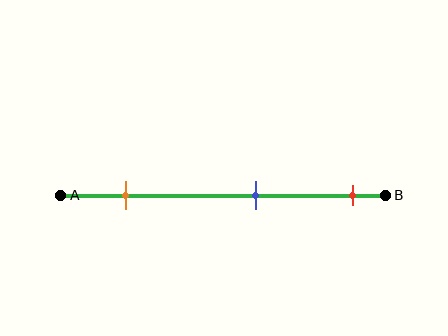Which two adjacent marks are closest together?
The blue and red marks are the closest adjacent pair.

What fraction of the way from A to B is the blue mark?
The blue mark is approximately 60% (0.6) of the way from A to B.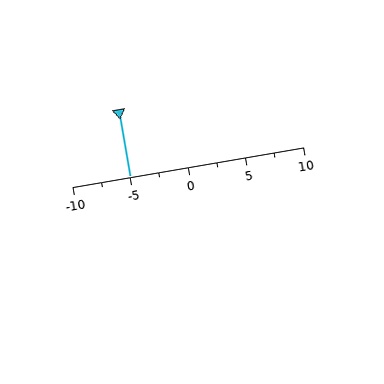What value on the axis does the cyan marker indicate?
The marker indicates approximately -5.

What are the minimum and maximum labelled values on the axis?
The axis runs from -10 to 10.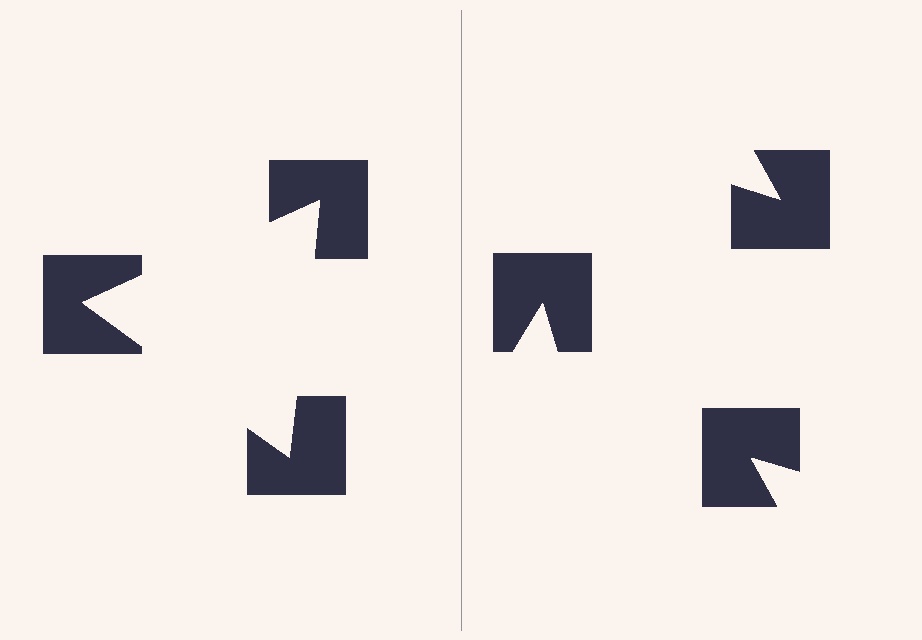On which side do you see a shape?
An illusory triangle appears on the left side. On the right side the wedge cuts are rotated, so no coherent shape forms.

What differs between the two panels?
The notched squares are positioned identically on both sides; only the wedge orientations differ. On the left they align to a triangle; on the right they are misaligned.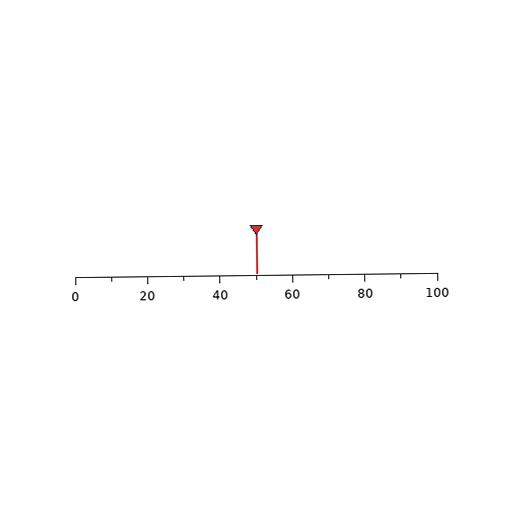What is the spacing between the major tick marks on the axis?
The major ticks are spaced 20 apart.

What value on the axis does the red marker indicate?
The marker indicates approximately 50.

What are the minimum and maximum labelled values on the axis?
The axis runs from 0 to 100.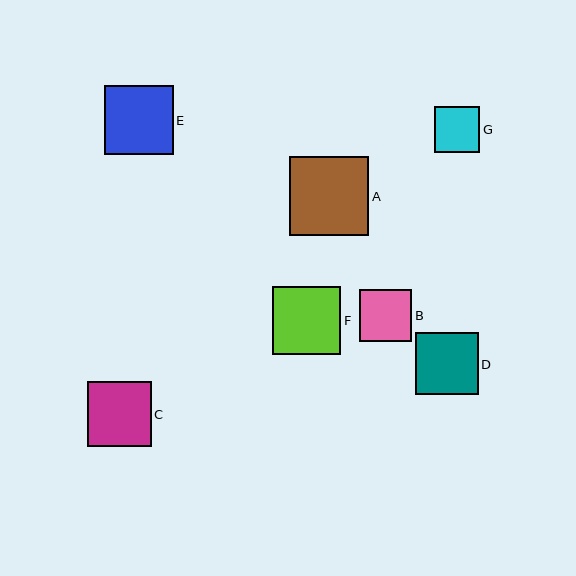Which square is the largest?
Square A is the largest with a size of approximately 79 pixels.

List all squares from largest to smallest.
From largest to smallest: A, E, F, C, D, B, G.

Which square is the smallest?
Square G is the smallest with a size of approximately 45 pixels.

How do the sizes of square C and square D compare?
Square C and square D are approximately the same size.